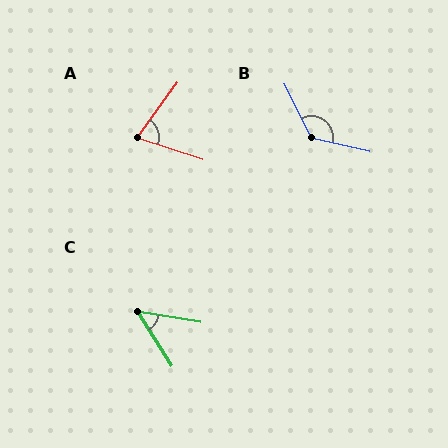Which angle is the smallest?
C, at approximately 48 degrees.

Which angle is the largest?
B, at approximately 129 degrees.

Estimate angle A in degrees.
Approximately 72 degrees.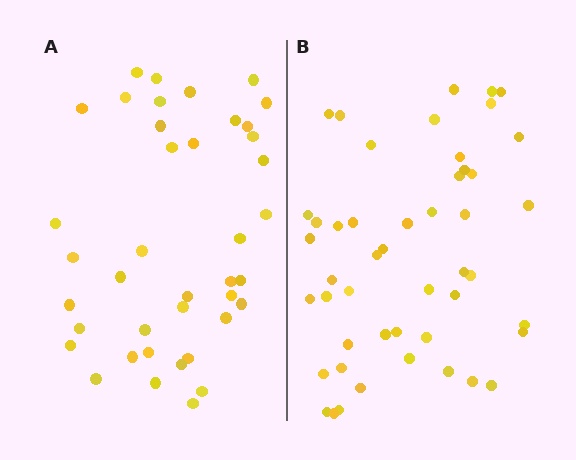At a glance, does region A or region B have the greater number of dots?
Region B (the right region) has more dots.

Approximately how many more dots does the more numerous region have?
Region B has roughly 8 or so more dots than region A.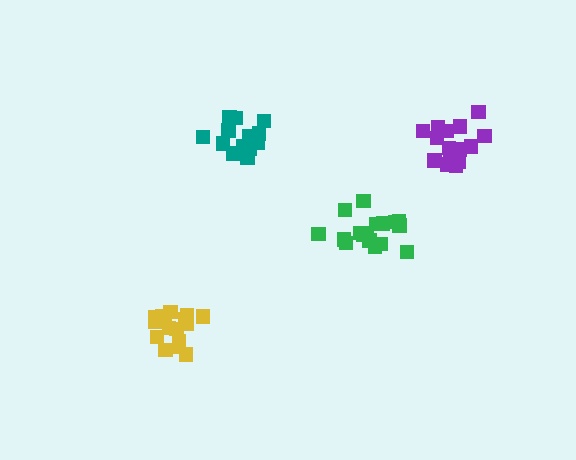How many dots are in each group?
Group 1: 16 dots, Group 2: 17 dots, Group 3: 13 dots, Group 4: 17 dots (63 total).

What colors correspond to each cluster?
The clusters are colored: yellow, green, teal, purple.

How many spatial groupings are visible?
There are 4 spatial groupings.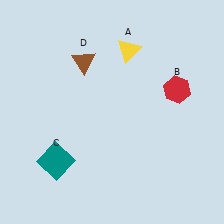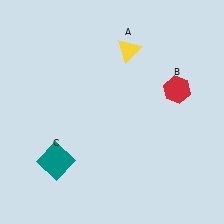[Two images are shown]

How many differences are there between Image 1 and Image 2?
There is 1 difference between the two images.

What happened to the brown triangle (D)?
The brown triangle (D) was removed in Image 2. It was in the top-left area of Image 1.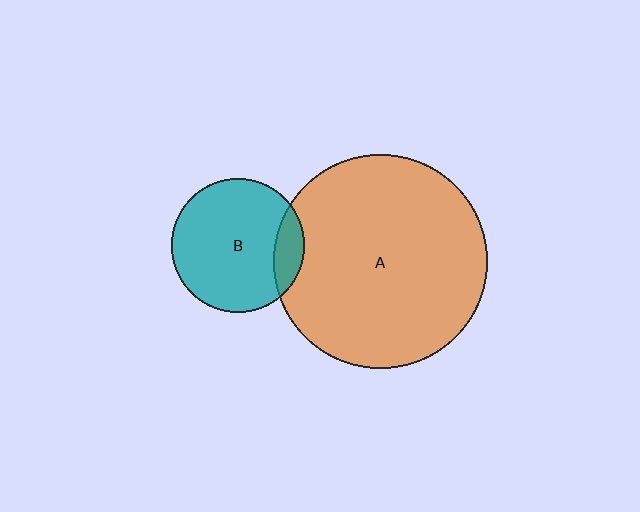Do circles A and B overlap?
Yes.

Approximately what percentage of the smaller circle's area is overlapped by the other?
Approximately 15%.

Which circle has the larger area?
Circle A (orange).